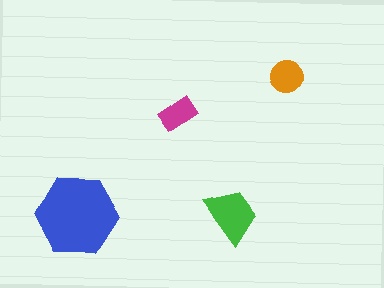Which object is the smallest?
The magenta rectangle.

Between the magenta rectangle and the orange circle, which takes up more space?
The orange circle.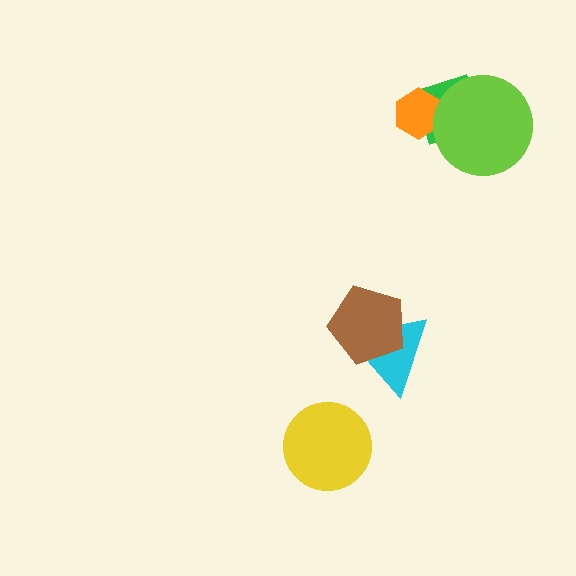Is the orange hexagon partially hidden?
Yes, it is partially covered by another shape.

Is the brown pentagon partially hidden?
No, no other shape covers it.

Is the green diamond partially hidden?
Yes, it is partially covered by another shape.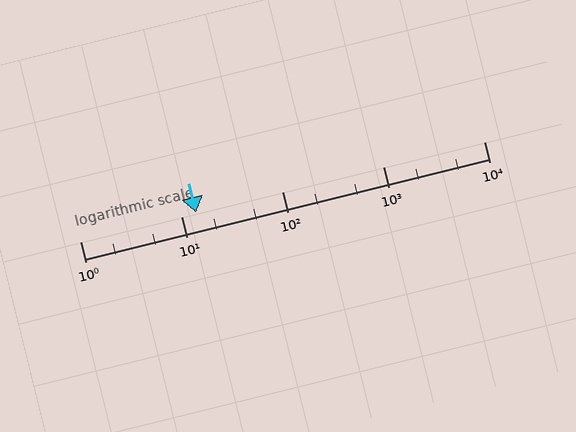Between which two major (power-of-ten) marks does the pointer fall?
The pointer is between 10 and 100.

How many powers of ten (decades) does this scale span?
The scale spans 4 decades, from 1 to 10000.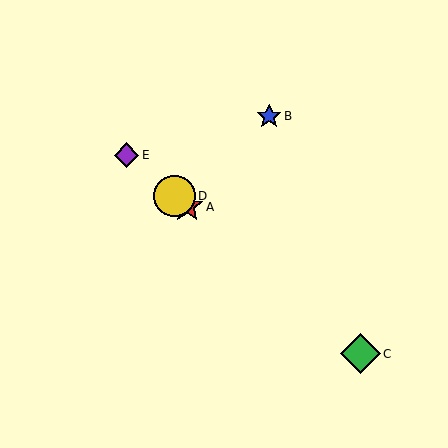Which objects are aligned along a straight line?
Objects A, C, D, E are aligned along a straight line.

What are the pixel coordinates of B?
Object B is at (269, 116).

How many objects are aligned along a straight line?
4 objects (A, C, D, E) are aligned along a straight line.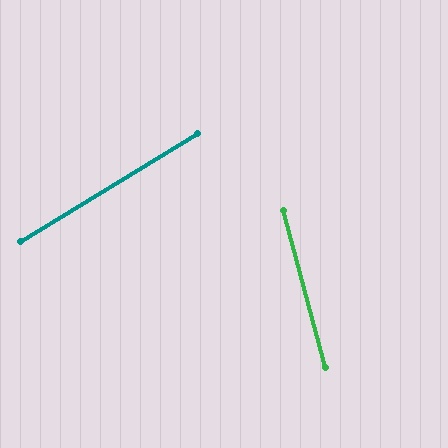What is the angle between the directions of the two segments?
Approximately 74 degrees.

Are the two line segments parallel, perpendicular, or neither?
Neither parallel nor perpendicular — they differ by about 74°.